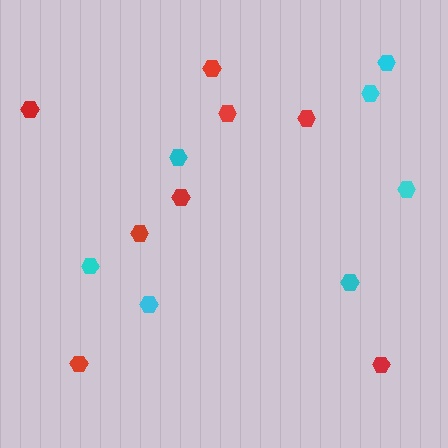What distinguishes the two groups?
There are 2 groups: one group of cyan hexagons (7) and one group of red hexagons (8).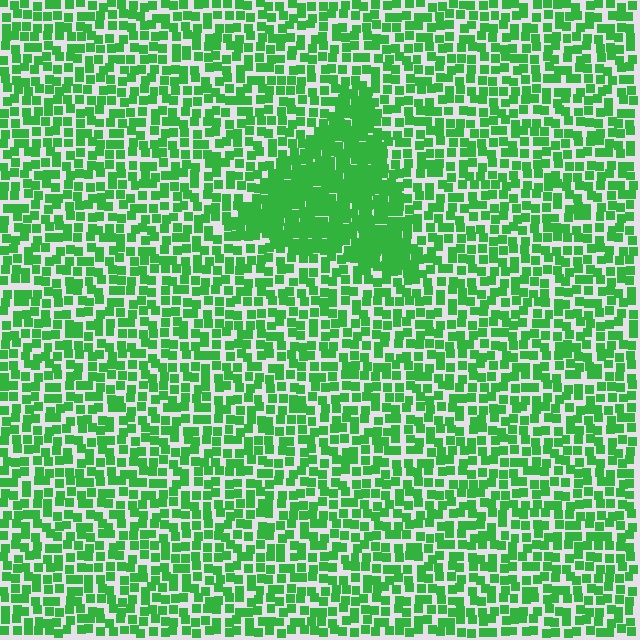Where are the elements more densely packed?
The elements are more densely packed inside the triangle boundary.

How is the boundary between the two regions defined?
The boundary is defined by a change in element density (approximately 2.0x ratio). All elements are the same color, size, and shape.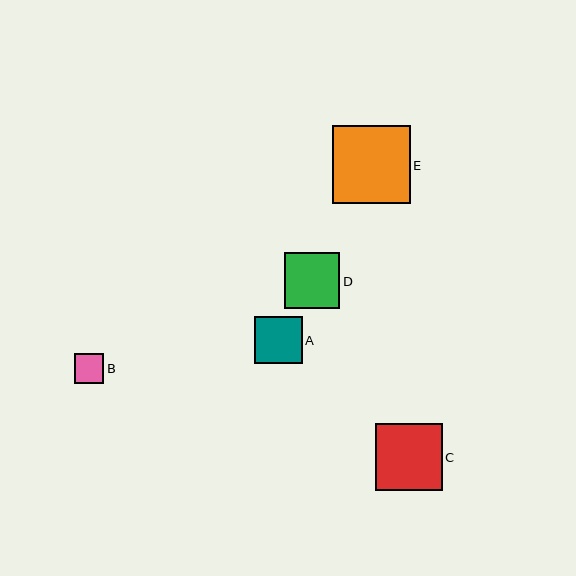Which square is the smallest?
Square B is the smallest with a size of approximately 30 pixels.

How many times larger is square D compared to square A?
Square D is approximately 1.2 times the size of square A.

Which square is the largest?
Square E is the largest with a size of approximately 78 pixels.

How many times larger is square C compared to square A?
Square C is approximately 1.4 times the size of square A.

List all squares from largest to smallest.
From largest to smallest: E, C, D, A, B.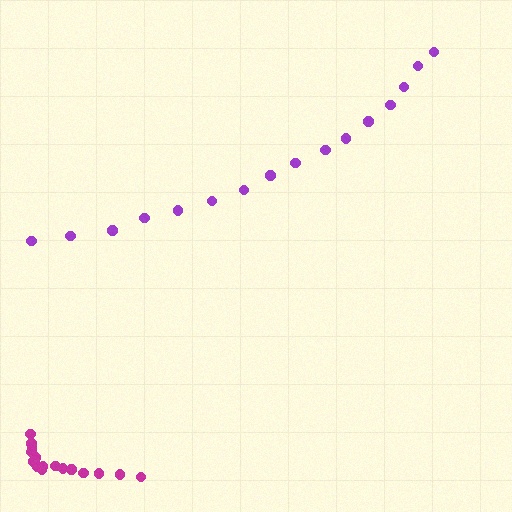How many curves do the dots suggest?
There are 2 distinct paths.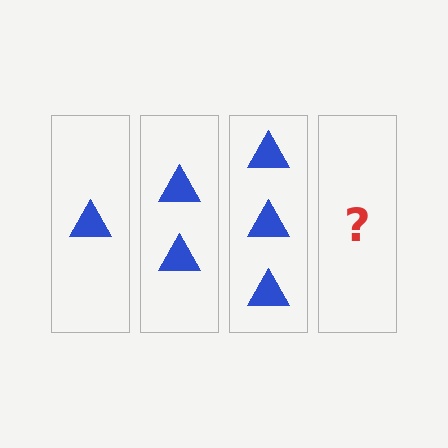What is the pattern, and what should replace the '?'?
The pattern is that each step adds one more triangle. The '?' should be 4 triangles.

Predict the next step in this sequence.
The next step is 4 triangles.